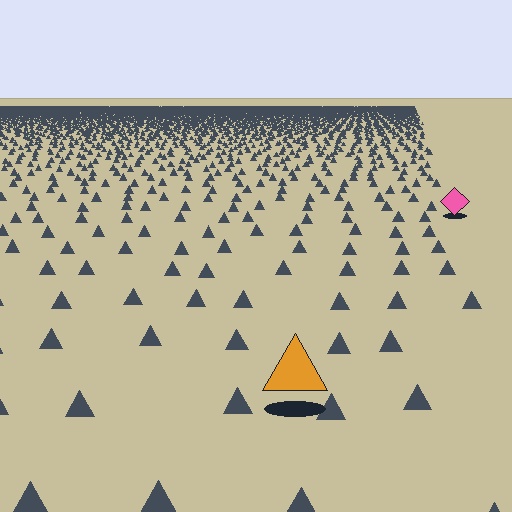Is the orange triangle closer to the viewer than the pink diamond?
Yes. The orange triangle is closer — you can tell from the texture gradient: the ground texture is coarser near it.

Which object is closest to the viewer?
The orange triangle is closest. The texture marks near it are larger and more spread out.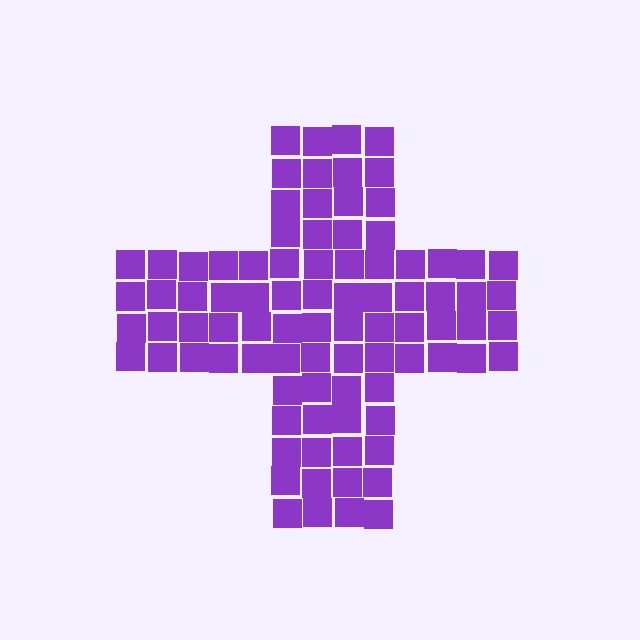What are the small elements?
The small elements are squares.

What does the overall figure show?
The overall figure shows a cross.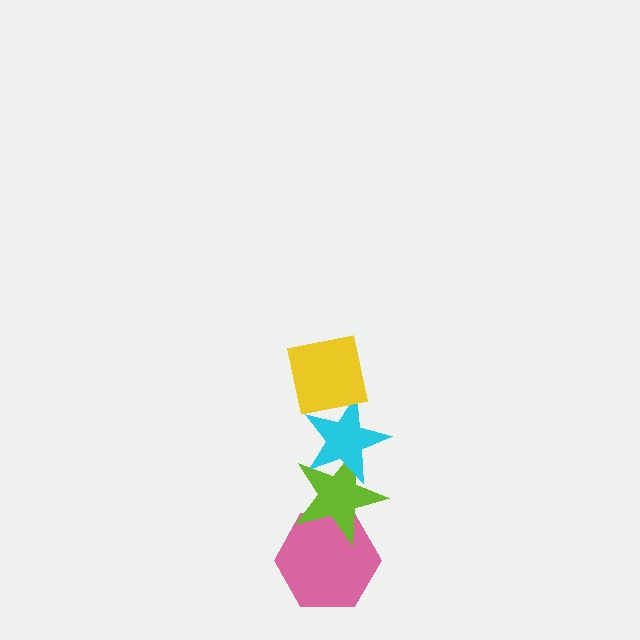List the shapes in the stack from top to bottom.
From top to bottom: the yellow square, the cyan star, the lime star, the pink hexagon.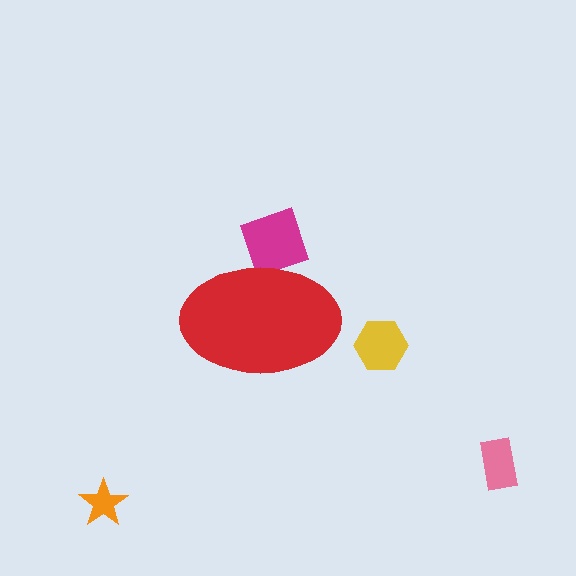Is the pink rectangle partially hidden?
No, the pink rectangle is fully visible.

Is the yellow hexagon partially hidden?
No, the yellow hexagon is fully visible.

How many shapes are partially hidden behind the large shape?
1 shape is partially hidden.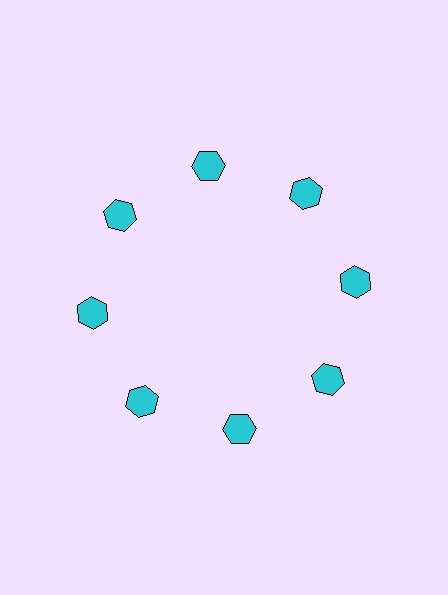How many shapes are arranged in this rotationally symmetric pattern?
There are 8 shapes, arranged in 8 groups of 1.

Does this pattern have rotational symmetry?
Yes, this pattern has 8-fold rotational symmetry. It looks the same after rotating 45 degrees around the center.